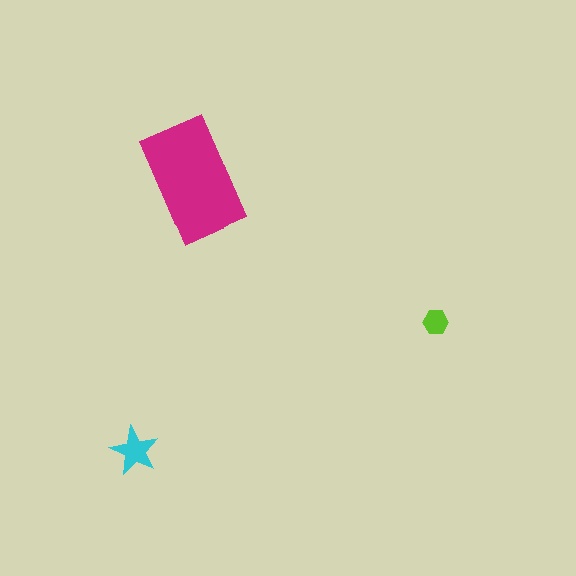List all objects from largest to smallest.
The magenta rectangle, the cyan star, the lime hexagon.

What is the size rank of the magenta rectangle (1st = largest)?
1st.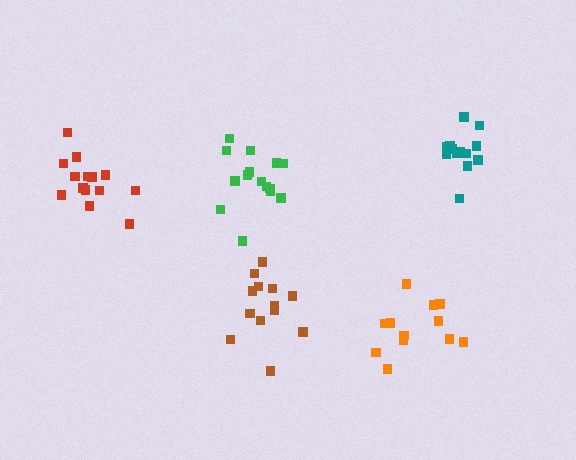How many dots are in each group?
Group 1: 15 dots, Group 2: 12 dots, Group 3: 14 dots, Group 4: 13 dots, Group 5: 13 dots (67 total).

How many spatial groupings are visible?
There are 5 spatial groupings.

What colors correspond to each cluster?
The clusters are colored: green, orange, red, teal, brown.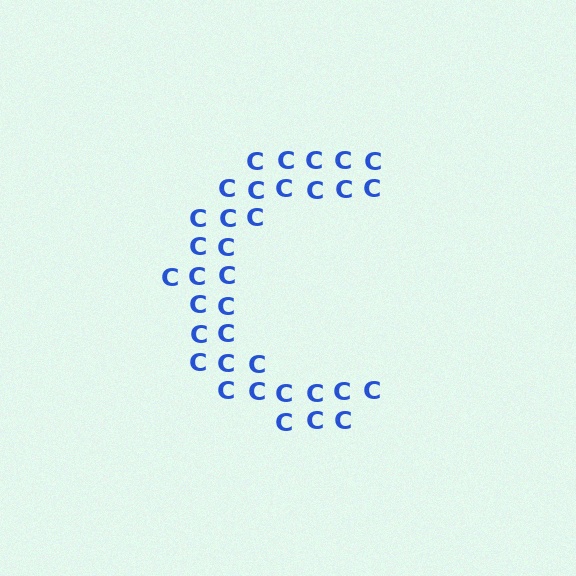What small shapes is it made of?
It is made of small letter C's.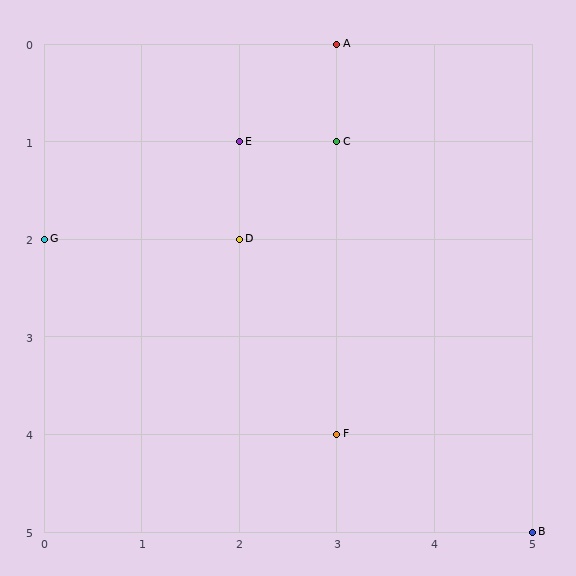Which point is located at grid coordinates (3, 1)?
Point C is at (3, 1).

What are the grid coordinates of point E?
Point E is at grid coordinates (2, 1).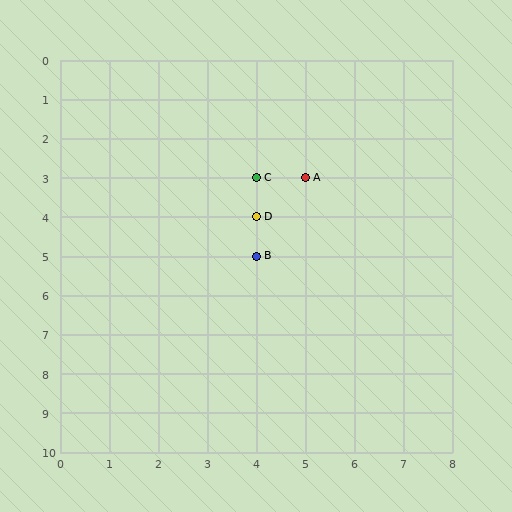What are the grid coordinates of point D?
Point D is at grid coordinates (4, 4).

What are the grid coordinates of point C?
Point C is at grid coordinates (4, 3).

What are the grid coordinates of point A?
Point A is at grid coordinates (5, 3).